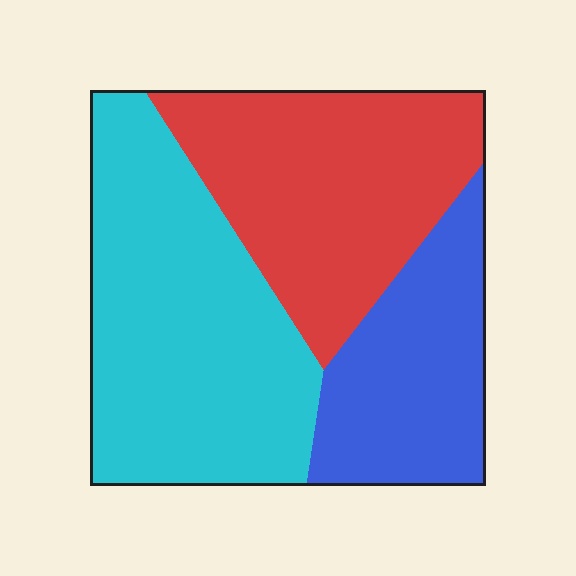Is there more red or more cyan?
Cyan.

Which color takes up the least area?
Blue, at roughly 25%.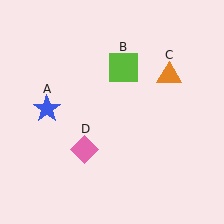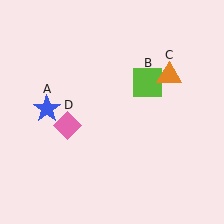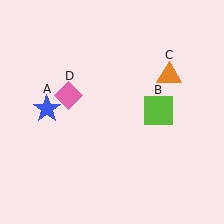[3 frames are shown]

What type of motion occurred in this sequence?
The lime square (object B), pink diamond (object D) rotated clockwise around the center of the scene.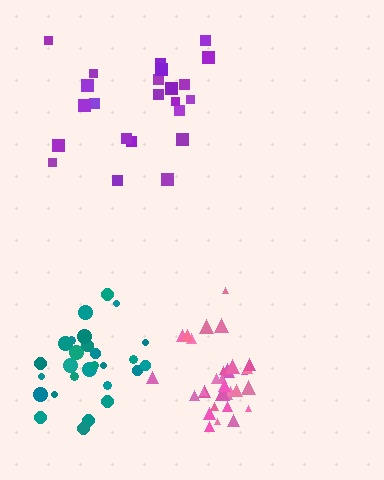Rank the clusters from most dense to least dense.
pink, teal, purple.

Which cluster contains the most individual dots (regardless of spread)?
Pink (32).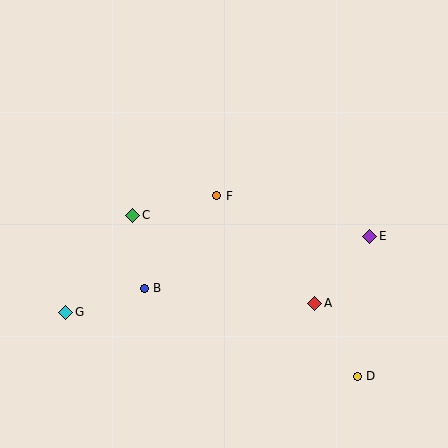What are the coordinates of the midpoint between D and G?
The midpoint between D and G is at (211, 344).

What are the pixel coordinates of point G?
Point G is at (66, 312).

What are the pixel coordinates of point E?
Point E is at (370, 236).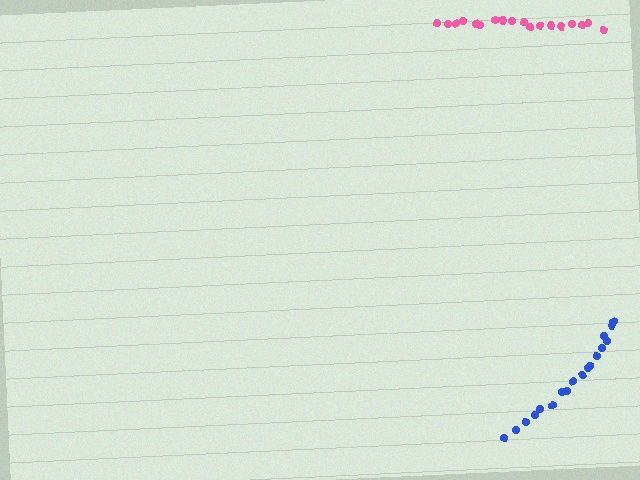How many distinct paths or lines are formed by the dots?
There are 2 distinct paths.